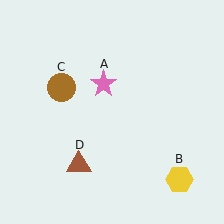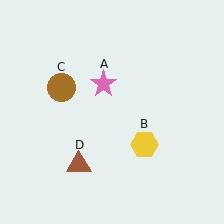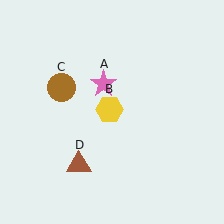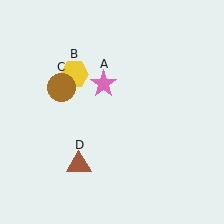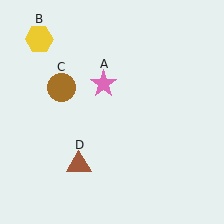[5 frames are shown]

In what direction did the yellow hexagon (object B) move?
The yellow hexagon (object B) moved up and to the left.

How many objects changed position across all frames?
1 object changed position: yellow hexagon (object B).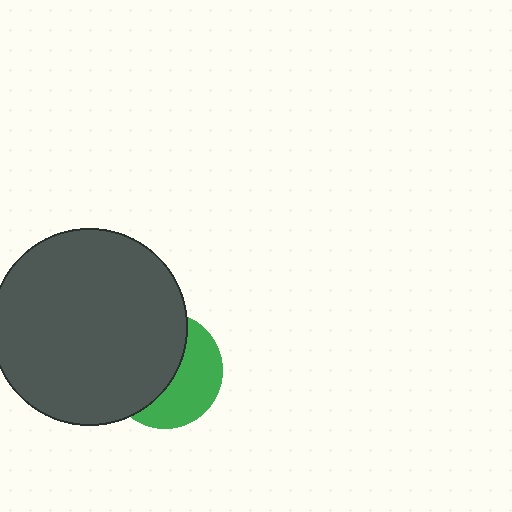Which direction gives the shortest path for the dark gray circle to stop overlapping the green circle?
Moving left gives the shortest separation.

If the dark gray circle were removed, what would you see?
You would see the complete green circle.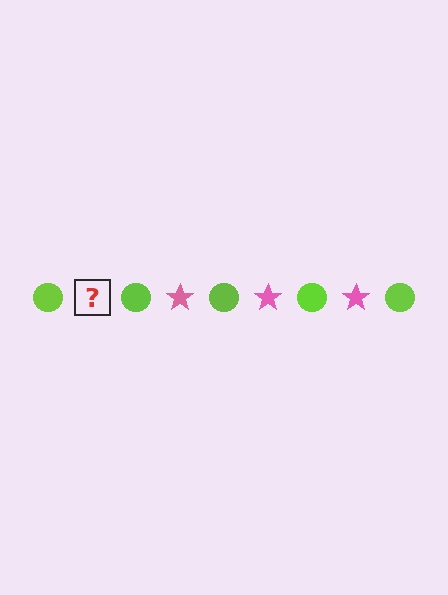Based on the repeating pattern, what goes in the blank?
The blank should be a pink star.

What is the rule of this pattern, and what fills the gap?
The rule is that the pattern alternates between lime circle and pink star. The gap should be filled with a pink star.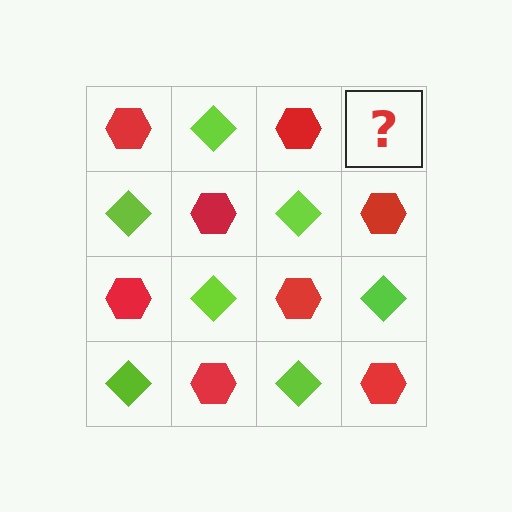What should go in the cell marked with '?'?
The missing cell should contain a lime diamond.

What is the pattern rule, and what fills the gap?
The rule is that it alternates red hexagon and lime diamond in a checkerboard pattern. The gap should be filled with a lime diamond.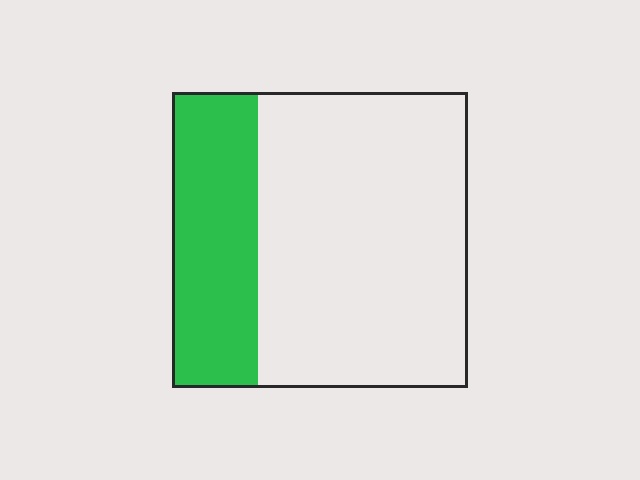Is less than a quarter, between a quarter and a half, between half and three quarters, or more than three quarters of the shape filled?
Between a quarter and a half.